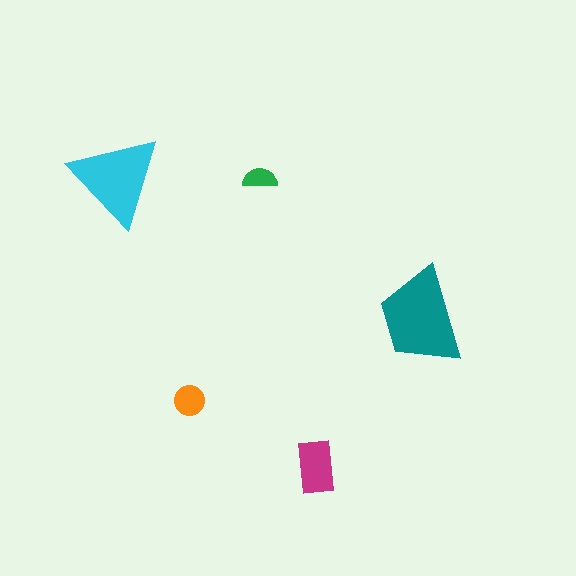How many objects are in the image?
There are 5 objects in the image.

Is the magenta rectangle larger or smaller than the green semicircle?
Larger.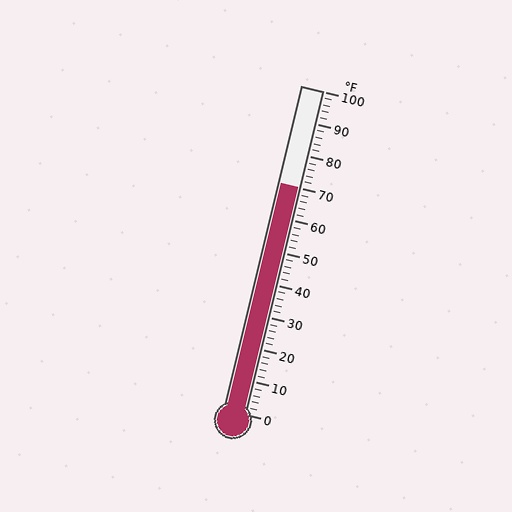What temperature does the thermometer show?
The thermometer shows approximately 70°F.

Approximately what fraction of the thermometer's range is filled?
The thermometer is filled to approximately 70% of its range.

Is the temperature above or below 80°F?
The temperature is below 80°F.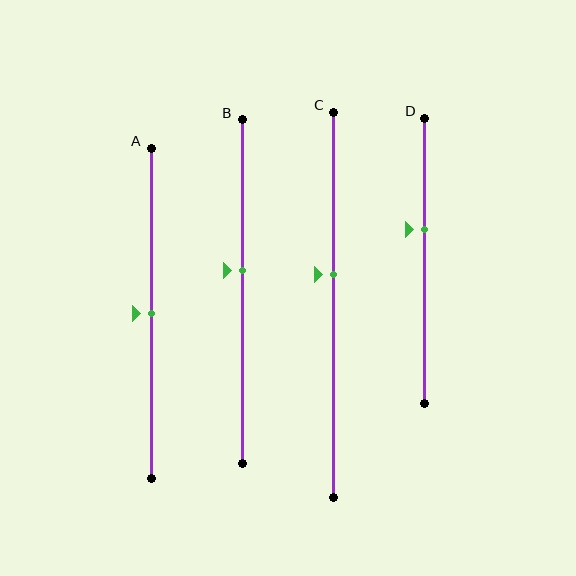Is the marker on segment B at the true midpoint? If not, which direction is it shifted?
No, the marker on segment B is shifted upward by about 6% of the segment length.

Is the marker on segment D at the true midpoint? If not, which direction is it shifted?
No, the marker on segment D is shifted upward by about 11% of the segment length.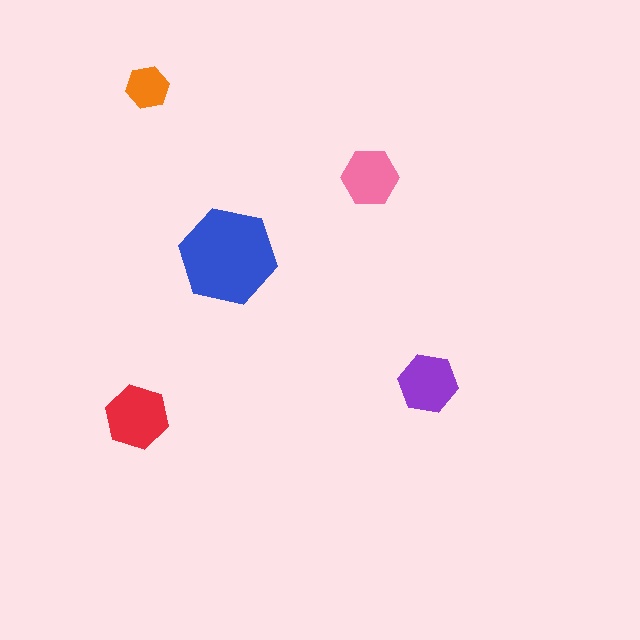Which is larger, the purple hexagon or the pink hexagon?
The purple one.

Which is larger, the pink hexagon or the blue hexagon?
The blue one.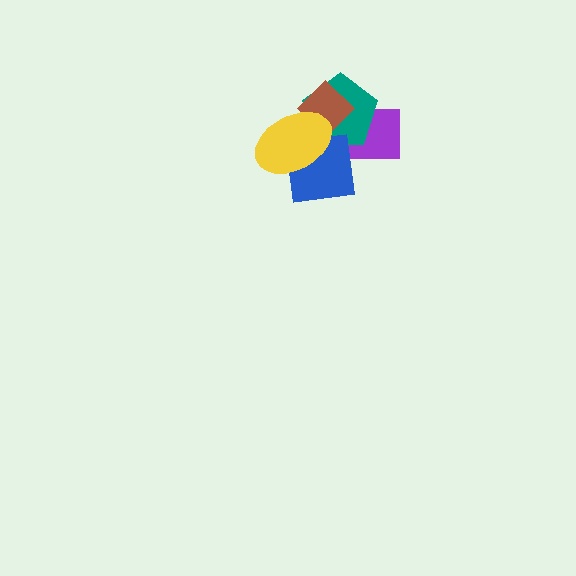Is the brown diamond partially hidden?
Yes, it is partially covered by another shape.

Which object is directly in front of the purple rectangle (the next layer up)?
The teal pentagon is directly in front of the purple rectangle.